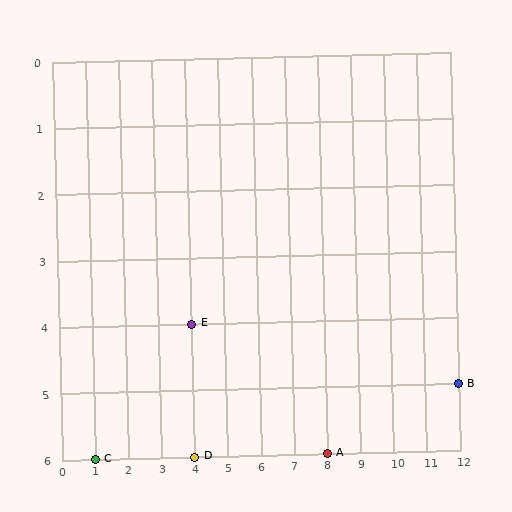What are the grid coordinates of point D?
Point D is at grid coordinates (4, 6).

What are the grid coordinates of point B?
Point B is at grid coordinates (12, 5).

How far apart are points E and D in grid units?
Points E and D are 2 rows apart.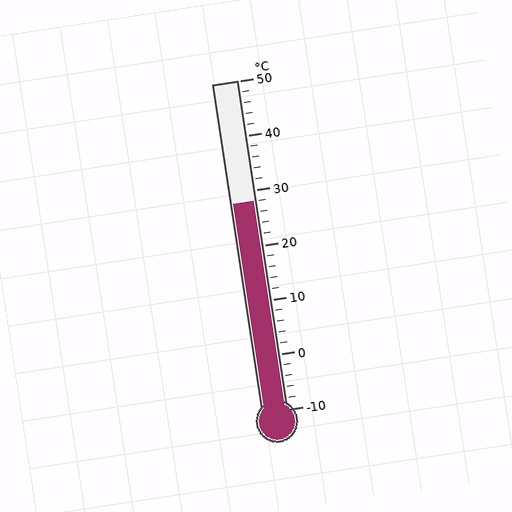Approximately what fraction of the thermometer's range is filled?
The thermometer is filled to approximately 65% of its range.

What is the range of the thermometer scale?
The thermometer scale ranges from -10°C to 50°C.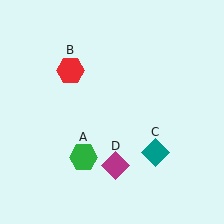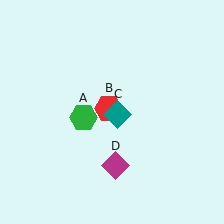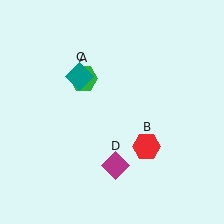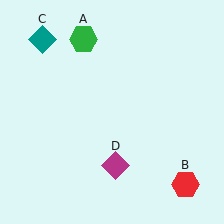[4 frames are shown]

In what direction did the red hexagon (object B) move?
The red hexagon (object B) moved down and to the right.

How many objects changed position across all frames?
3 objects changed position: green hexagon (object A), red hexagon (object B), teal diamond (object C).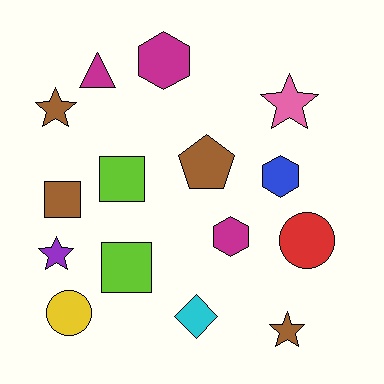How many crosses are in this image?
There are no crosses.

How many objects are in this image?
There are 15 objects.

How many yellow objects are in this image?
There is 1 yellow object.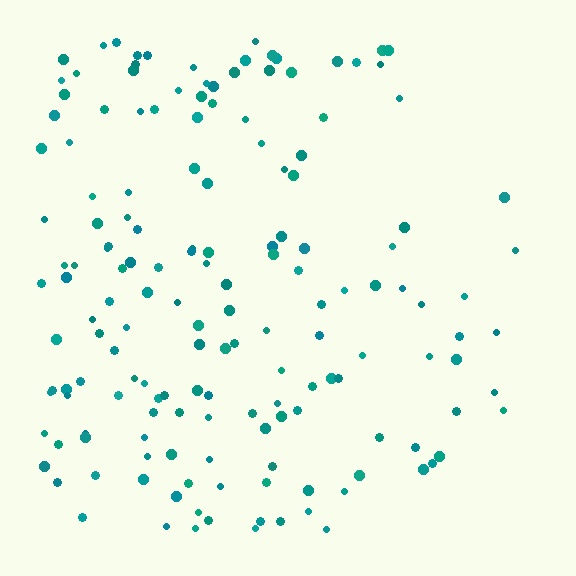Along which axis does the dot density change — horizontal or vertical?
Horizontal.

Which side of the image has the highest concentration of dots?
The left.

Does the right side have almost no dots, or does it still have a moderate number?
Still a moderate number, just noticeably fewer than the left.